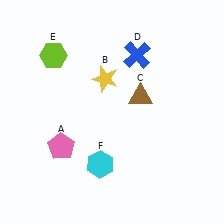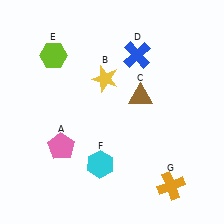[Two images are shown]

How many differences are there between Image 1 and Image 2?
There is 1 difference between the two images.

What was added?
An orange cross (G) was added in Image 2.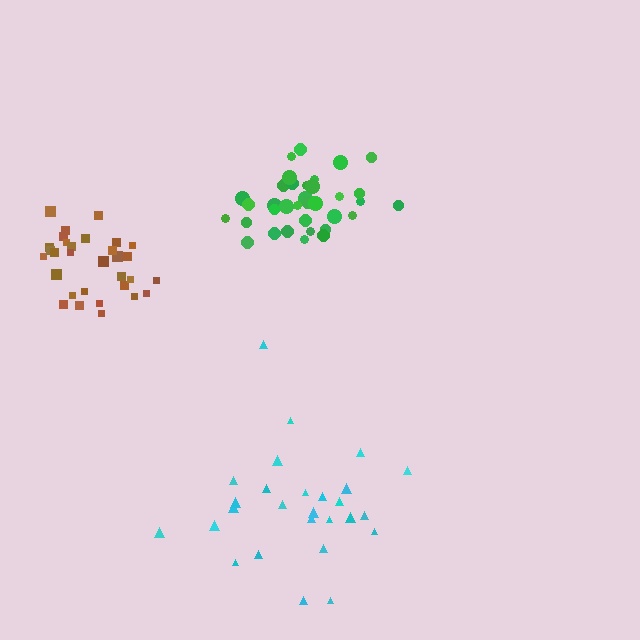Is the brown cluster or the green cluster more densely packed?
Green.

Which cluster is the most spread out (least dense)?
Cyan.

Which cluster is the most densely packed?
Green.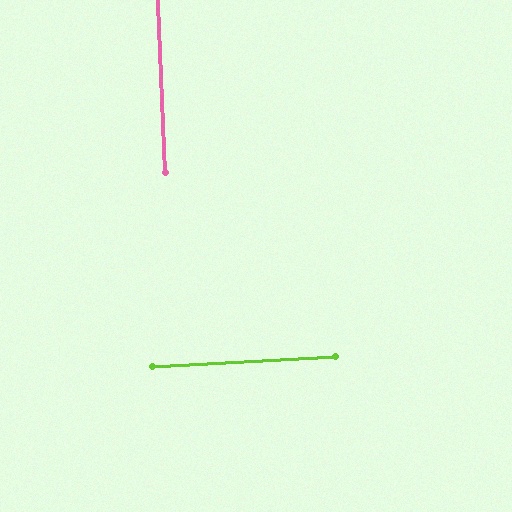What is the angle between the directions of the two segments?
Approximately 89 degrees.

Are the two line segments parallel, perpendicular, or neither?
Perpendicular — they meet at approximately 89°.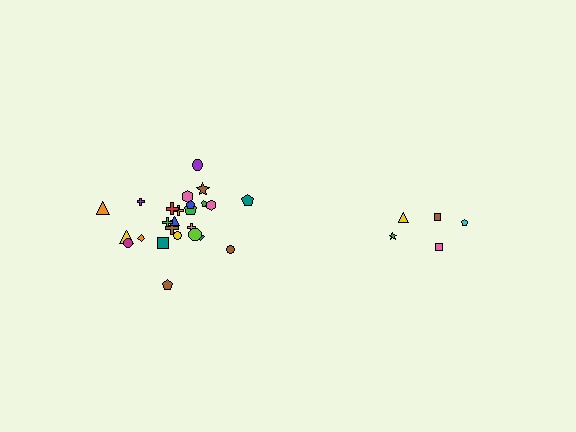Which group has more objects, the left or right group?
The left group.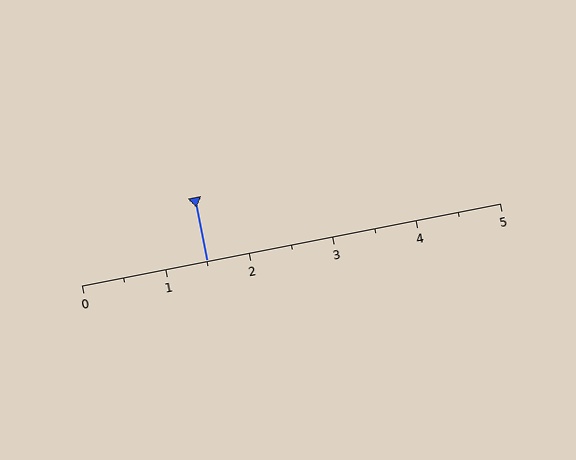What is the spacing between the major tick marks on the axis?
The major ticks are spaced 1 apart.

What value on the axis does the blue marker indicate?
The marker indicates approximately 1.5.